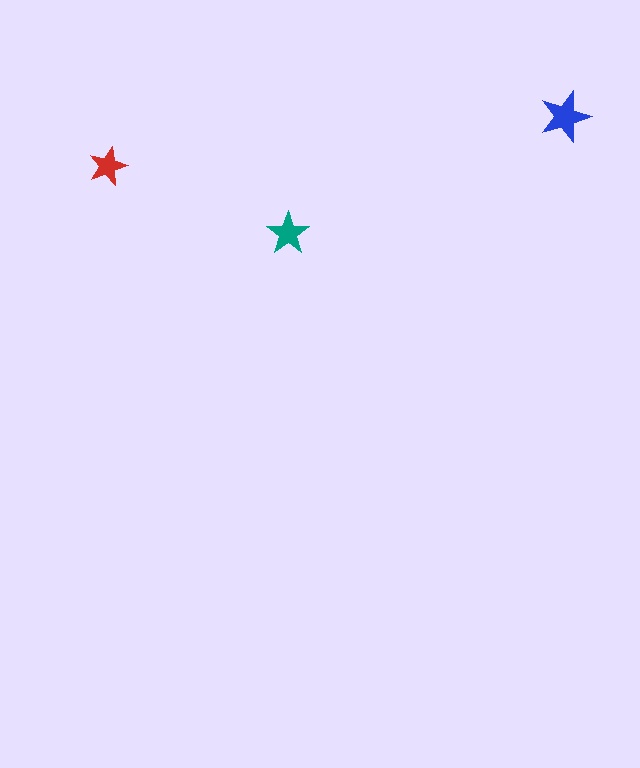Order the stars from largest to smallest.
the blue one, the teal one, the red one.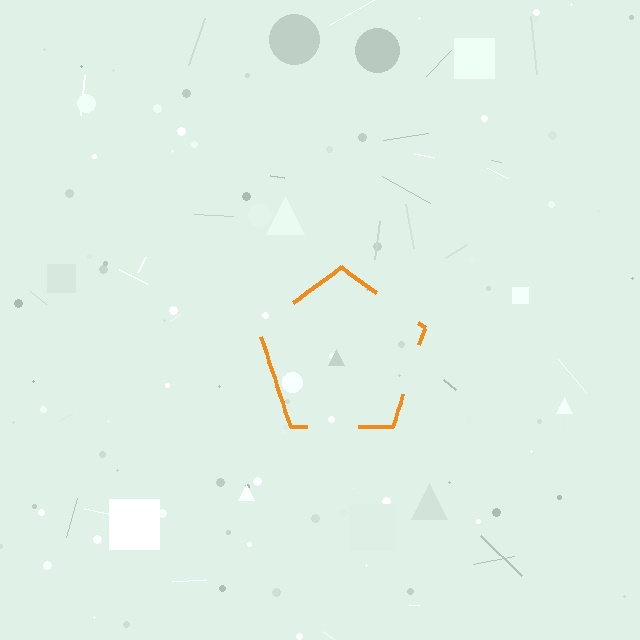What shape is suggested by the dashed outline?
The dashed outline suggests a pentagon.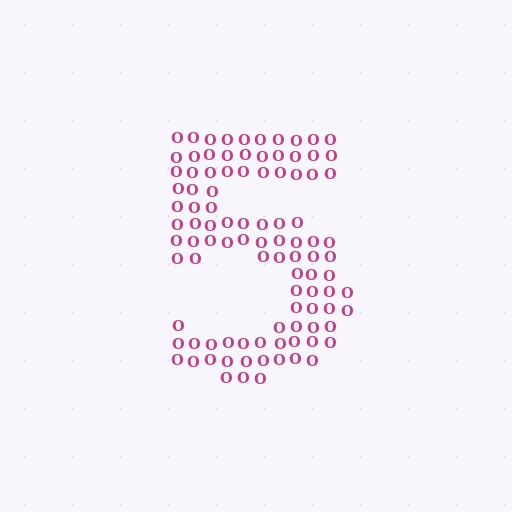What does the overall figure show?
The overall figure shows the digit 5.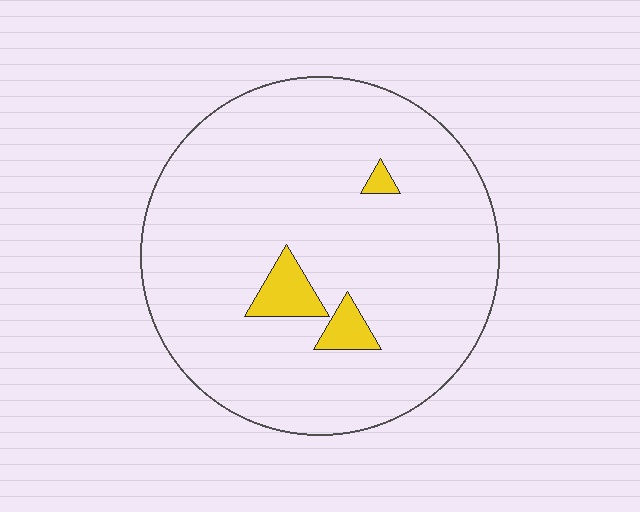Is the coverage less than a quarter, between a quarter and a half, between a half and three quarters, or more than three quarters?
Less than a quarter.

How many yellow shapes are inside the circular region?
3.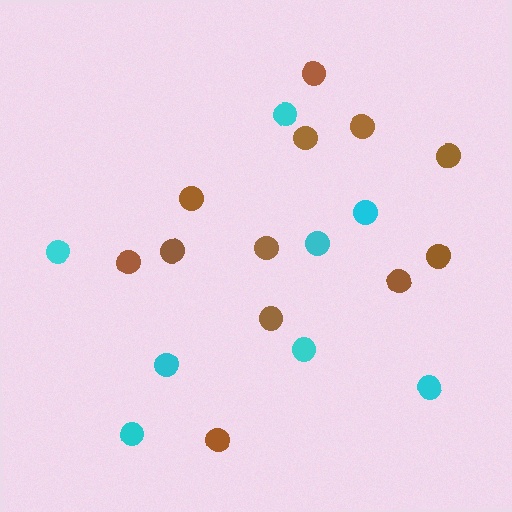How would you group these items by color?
There are 2 groups: one group of brown circles (12) and one group of cyan circles (8).